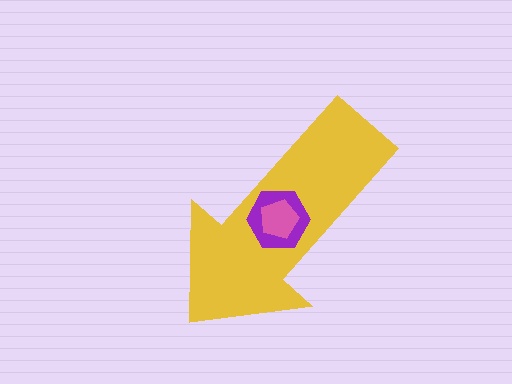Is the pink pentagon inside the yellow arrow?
Yes.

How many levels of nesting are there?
3.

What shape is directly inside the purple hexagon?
The pink pentagon.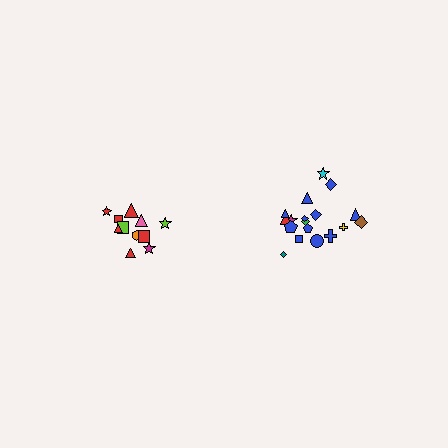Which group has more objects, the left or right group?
The right group.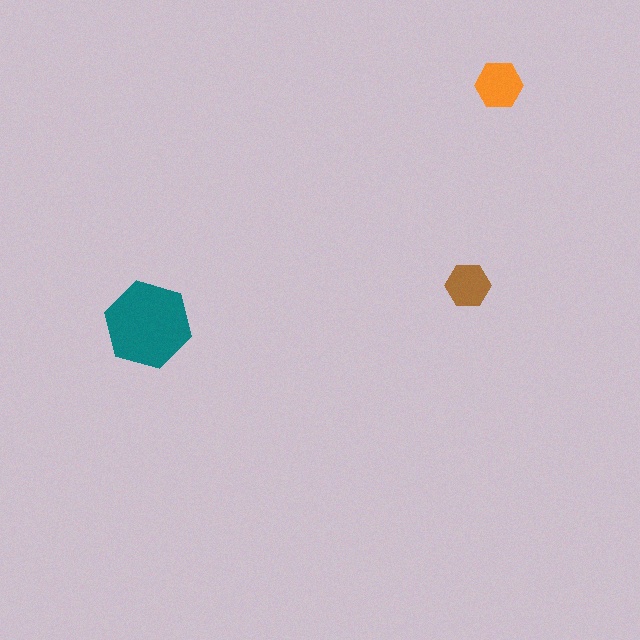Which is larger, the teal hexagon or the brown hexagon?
The teal one.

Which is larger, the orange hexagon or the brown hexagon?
The orange one.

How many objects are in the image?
There are 3 objects in the image.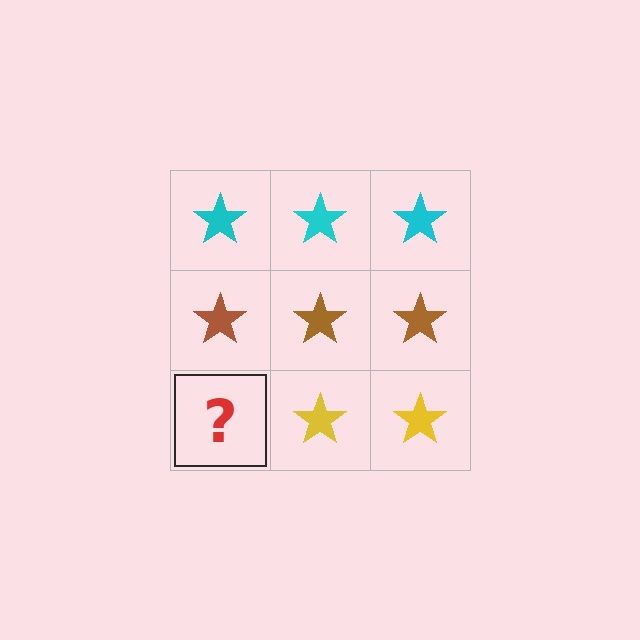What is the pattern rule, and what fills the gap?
The rule is that each row has a consistent color. The gap should be filled with a yellow star.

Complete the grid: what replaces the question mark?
The question mark should be replaced with a yellow star.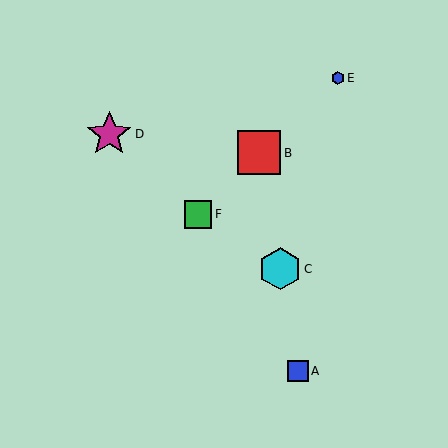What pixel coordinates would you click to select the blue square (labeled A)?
Click at (298, 371) to select the blue square A.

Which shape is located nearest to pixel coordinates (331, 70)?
The blue hexagon (labeled E) at (338, 78) is nearest to that location.